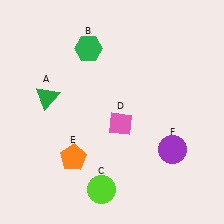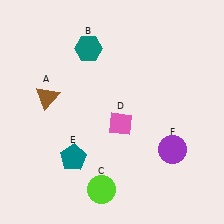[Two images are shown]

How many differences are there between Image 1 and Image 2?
There are 3 differences between the two images.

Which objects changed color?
A changed from green to brown. B changed from green to teal. E changed from orange to teal.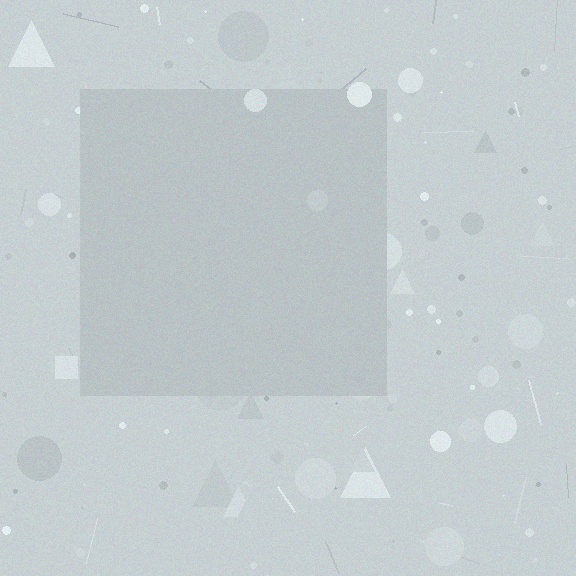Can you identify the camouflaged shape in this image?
The camouflaged shape is a square.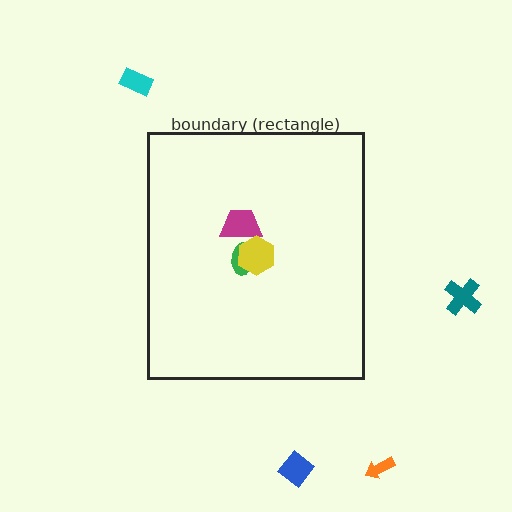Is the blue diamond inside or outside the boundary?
Outside.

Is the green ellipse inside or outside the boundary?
Inside.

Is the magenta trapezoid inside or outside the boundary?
Inside.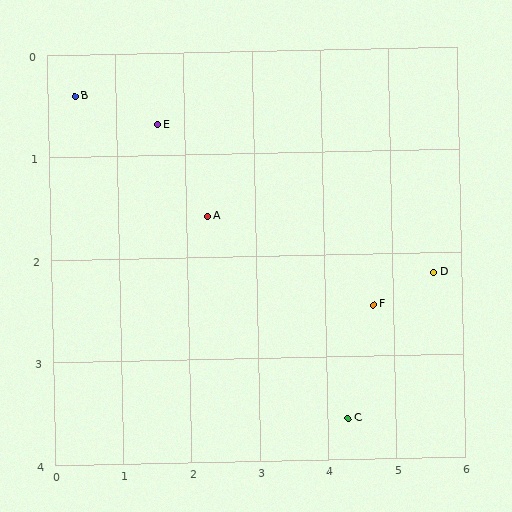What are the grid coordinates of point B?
Point B is at approximately (0.4, 0.4).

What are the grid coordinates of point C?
Point C is at approximately (4.3, 3.6).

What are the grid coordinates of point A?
Point A is at approximately (2.3, 1.6).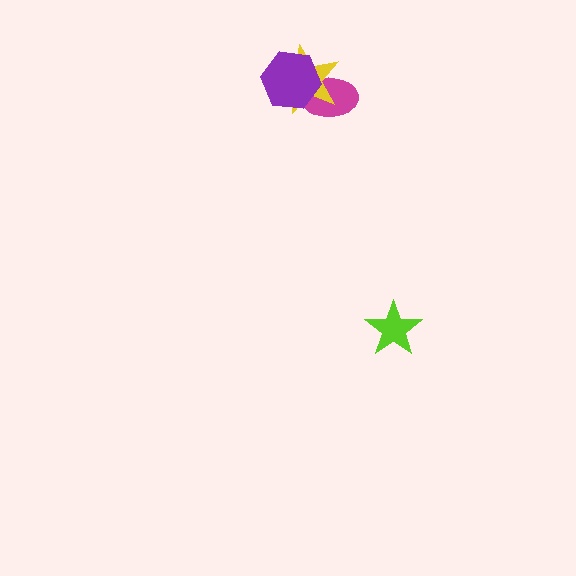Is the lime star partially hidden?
No, no other shape covers it.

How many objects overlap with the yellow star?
2 objects overlap with the yellow star.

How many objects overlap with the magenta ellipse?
2 objects overlap with the magenta ellipse.